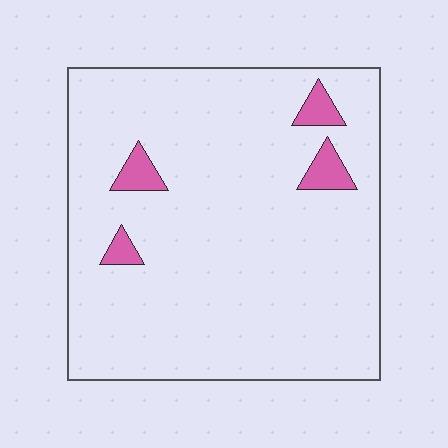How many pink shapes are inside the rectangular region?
4.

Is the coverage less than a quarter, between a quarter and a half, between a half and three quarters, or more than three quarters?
Less than a quarter.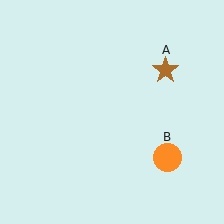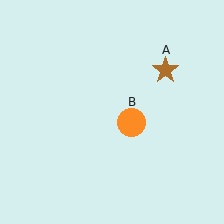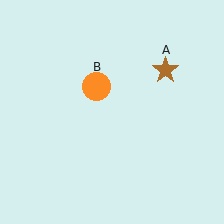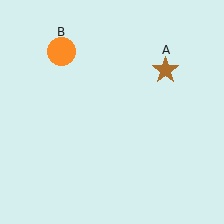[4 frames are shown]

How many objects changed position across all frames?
1 object changed position: orange circle (object B).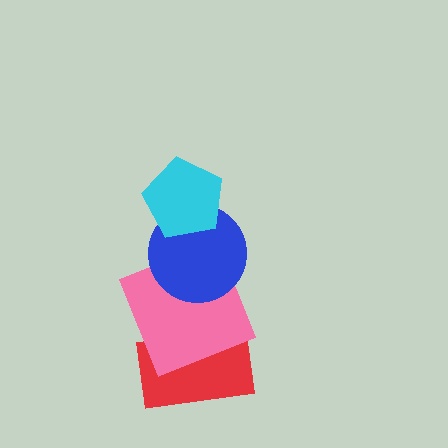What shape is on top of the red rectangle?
The pink square is on top of the red rectangle.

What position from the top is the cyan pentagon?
The cyan pentagon is 1st from the top.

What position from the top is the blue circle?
The blue circle is 2nd from the top.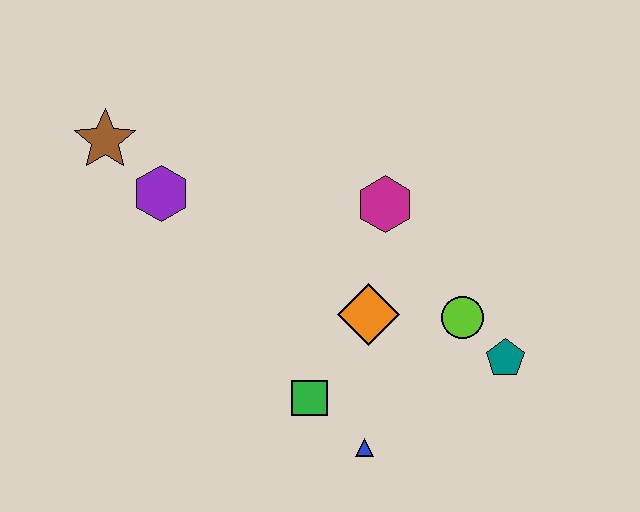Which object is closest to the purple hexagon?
The brown star is closest to the purple hexagon.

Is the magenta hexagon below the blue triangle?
No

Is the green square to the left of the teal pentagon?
Yes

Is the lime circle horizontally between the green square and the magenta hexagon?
No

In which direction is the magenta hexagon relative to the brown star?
The magenta hexagon is to the right of the brown star.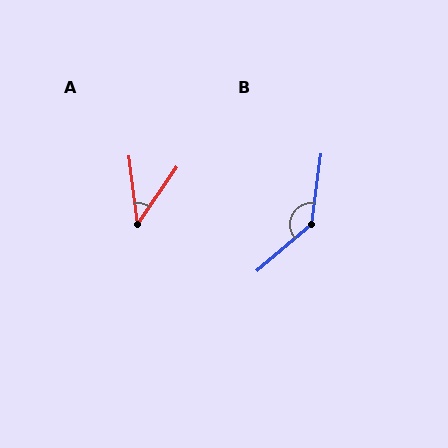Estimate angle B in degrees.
Approximately 139 degrees.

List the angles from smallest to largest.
A (42°), B (139°).